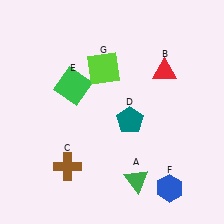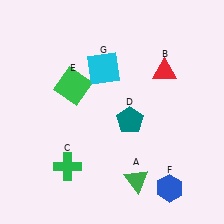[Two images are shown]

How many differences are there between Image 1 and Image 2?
There are 2 differences between the two images.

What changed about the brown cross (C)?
In Image 1, C is brown. In Image 2, it changed to green.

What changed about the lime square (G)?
In Image 1, G is lime. In Image 2, it changed to cyan.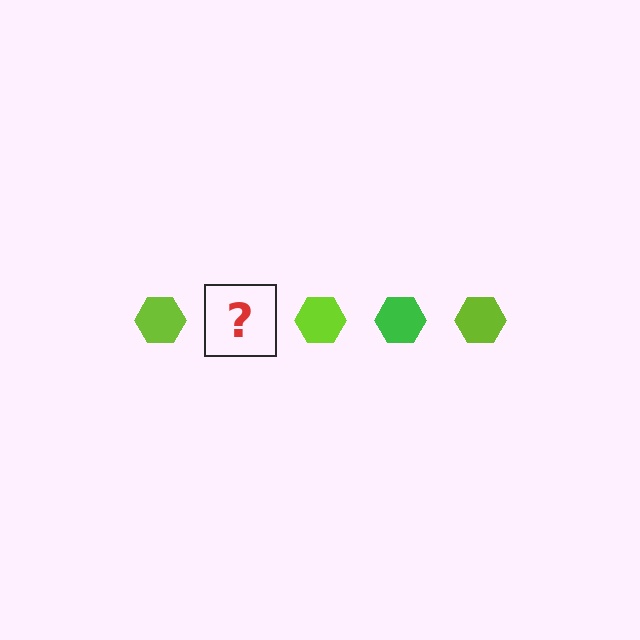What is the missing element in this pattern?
The missing element is a green hexagon.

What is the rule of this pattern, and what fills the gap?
The rule is that the pattern cycles through lime, green hexagons. The gap should be filled with a green hexagon.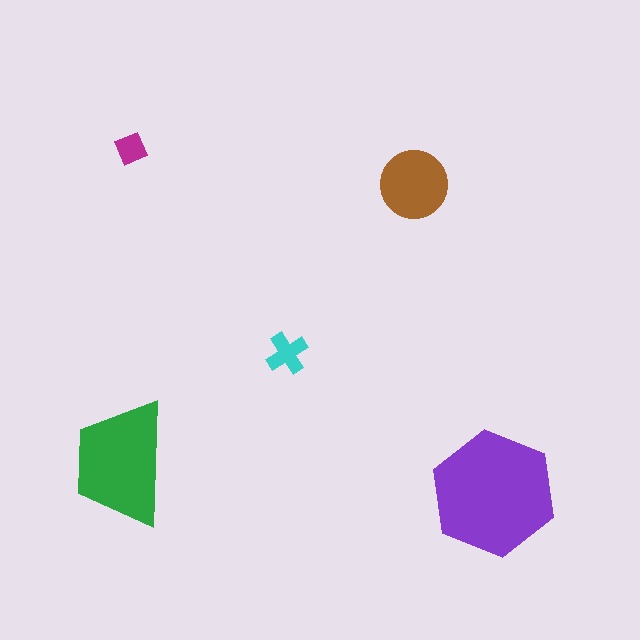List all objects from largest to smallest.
The purple hexagon, the green trapezoid, the brown circle, the cyan cross, the magenta square.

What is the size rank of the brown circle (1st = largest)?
3rd.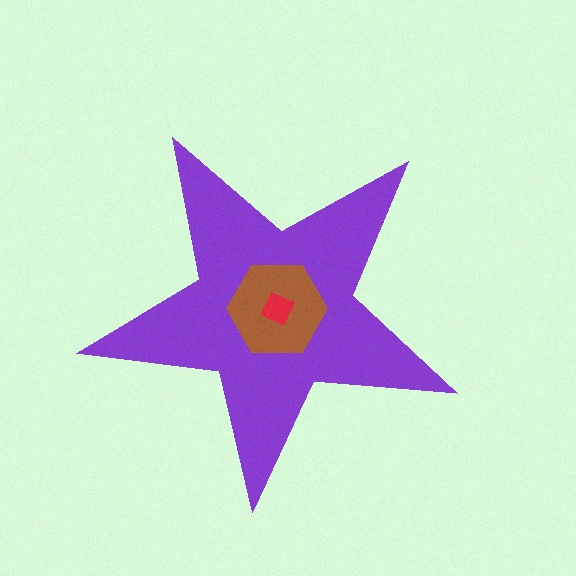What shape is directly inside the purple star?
The brown hexagon.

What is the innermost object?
The red square.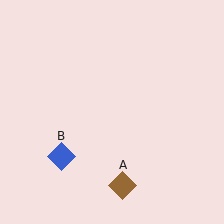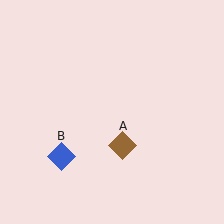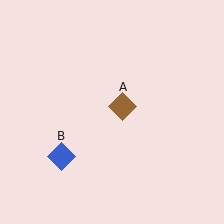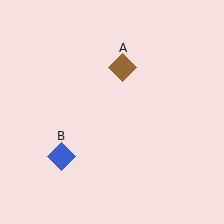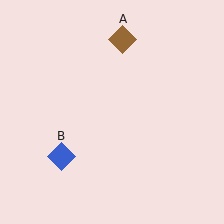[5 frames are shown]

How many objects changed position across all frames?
1 object changed position: brown diamond (object A).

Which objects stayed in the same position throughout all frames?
Blue diamond (object B) remained stationary.